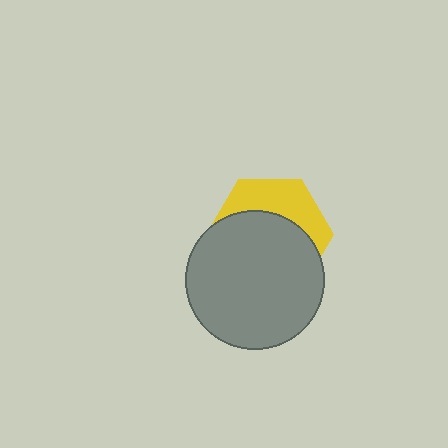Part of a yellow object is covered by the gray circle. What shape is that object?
It is a hexagon.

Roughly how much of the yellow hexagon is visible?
A small part of it is visible (roughly 36%).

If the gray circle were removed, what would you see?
You would see the complete yellow hexagon.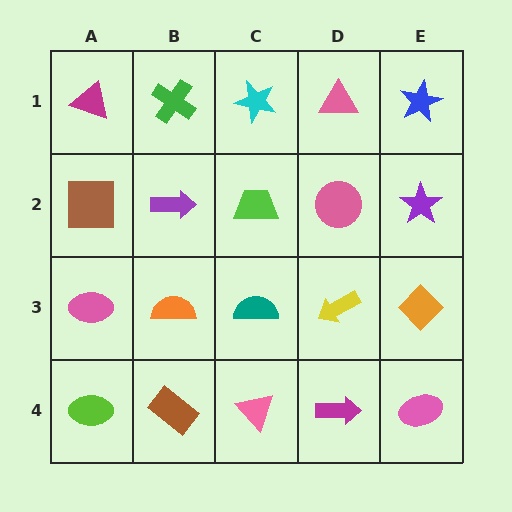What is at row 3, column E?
An orange diamond.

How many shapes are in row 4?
5 shapes.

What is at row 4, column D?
A magenta arrow.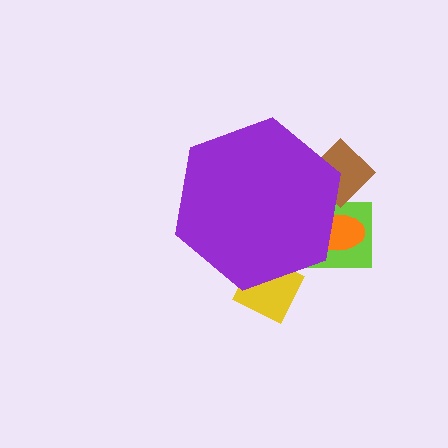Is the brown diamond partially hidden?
Yes, the brown diamond is partially hidden behind the purple hexagon.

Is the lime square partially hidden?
Yes, the lime square is partially hidden behind the purple hexagon.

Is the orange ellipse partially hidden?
Yes, the orange ellipse is partially hidden behind the purple hexagon.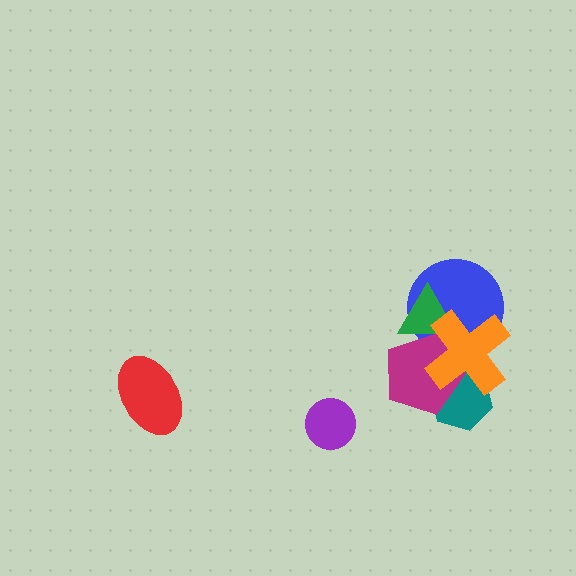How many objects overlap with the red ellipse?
0 objects overlap with the red ellipse.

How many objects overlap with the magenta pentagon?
4 objects overlap with the magenta pentagon.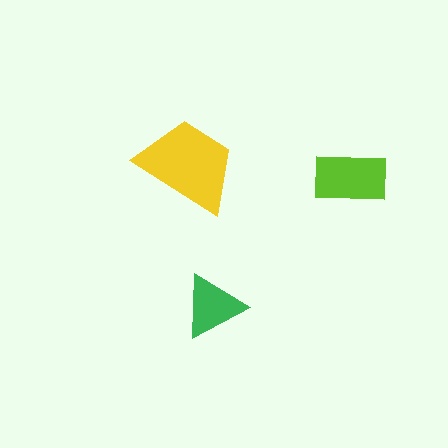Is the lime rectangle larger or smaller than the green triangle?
Larger.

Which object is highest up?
The yellow trapezoid is topmost.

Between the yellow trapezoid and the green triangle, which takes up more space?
The yellow trapezoid.